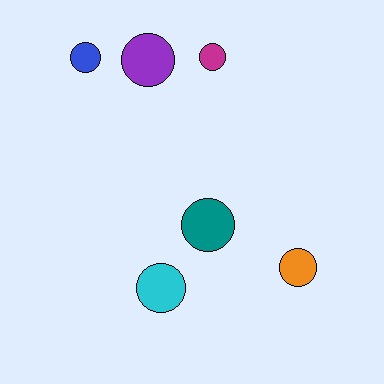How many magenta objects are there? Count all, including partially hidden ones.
There is 1 magenta object.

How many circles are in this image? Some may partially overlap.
There are 6 circles.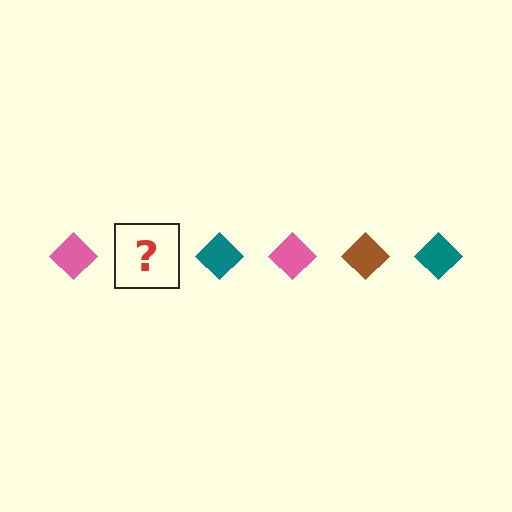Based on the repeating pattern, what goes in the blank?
The blank should be a brown diamond.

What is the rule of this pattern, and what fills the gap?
The rule is that the pattern cycles through pink, brown, teal diamonds. The gap should be filled with a brown diamond.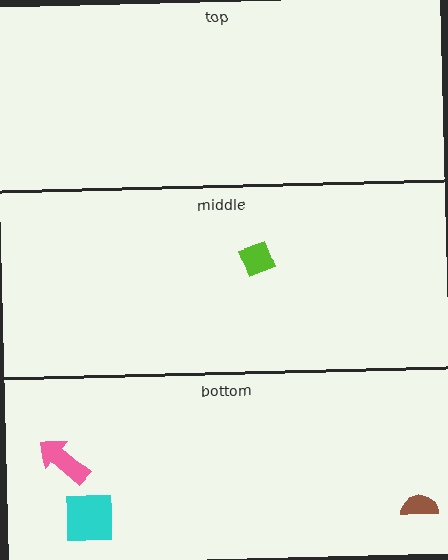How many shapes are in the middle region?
1.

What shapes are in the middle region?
The lime diamond.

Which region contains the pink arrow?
The bottom region.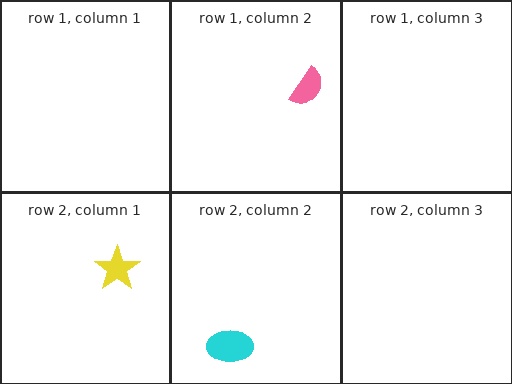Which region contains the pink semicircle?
The row 1, column 2 region.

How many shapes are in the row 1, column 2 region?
1.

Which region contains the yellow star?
The row 2, column 1 region.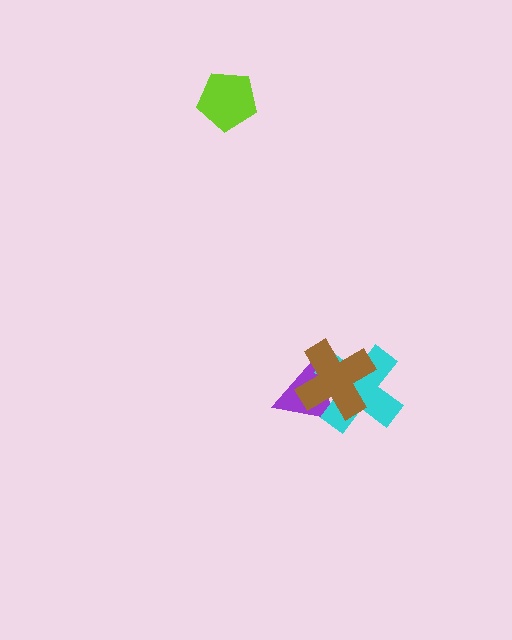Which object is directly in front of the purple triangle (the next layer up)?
The cyan cross is directly in front of the purple triangle.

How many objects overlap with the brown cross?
2 objects overlap with the brown cross.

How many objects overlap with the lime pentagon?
0 objects overlap with the lime pentagon.